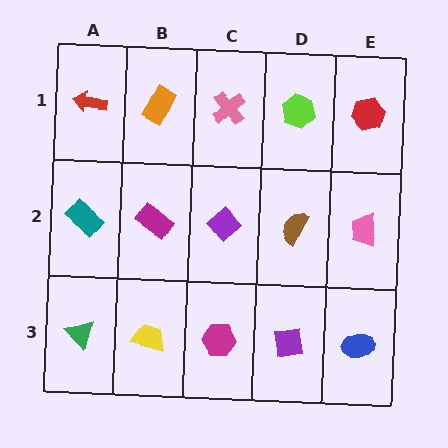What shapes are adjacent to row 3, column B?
A magenta rectangle (row 2, column B), a green triangle (row 3, column A), a magenta hexagon (row 3, column C).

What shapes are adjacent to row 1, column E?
A pink trapezoid (row 2, column E), a lime hexagon (row 1, column D).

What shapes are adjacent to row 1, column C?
A purple diamond (row 2, column C), an orange rectangle (row 1, column B), a lime hexagon (row 1, column D).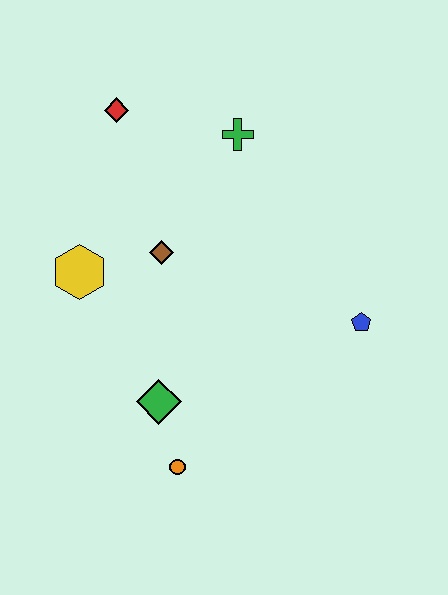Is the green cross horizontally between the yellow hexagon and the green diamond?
No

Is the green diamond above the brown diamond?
No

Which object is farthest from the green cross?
The orange circle is farthest from the green cross.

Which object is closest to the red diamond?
The green cross is closest to the red diamond.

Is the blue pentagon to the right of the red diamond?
Yes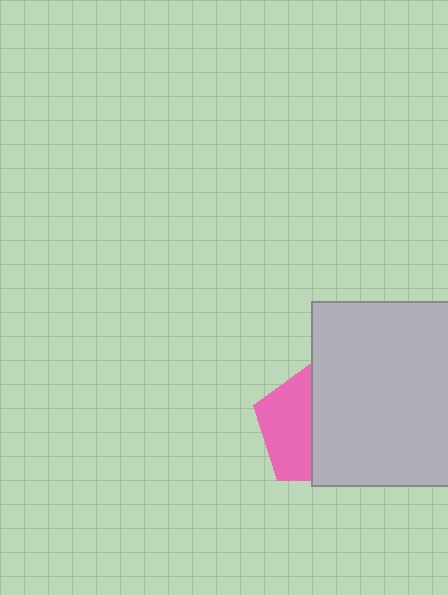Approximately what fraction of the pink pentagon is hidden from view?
Roughly 56% of the pink pentagon is hidden behind the light gray square.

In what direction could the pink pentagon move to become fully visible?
The pink pentagon could move left. That would shift it out from behind the light gray square entirely.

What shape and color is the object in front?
The object in front is a light gray square.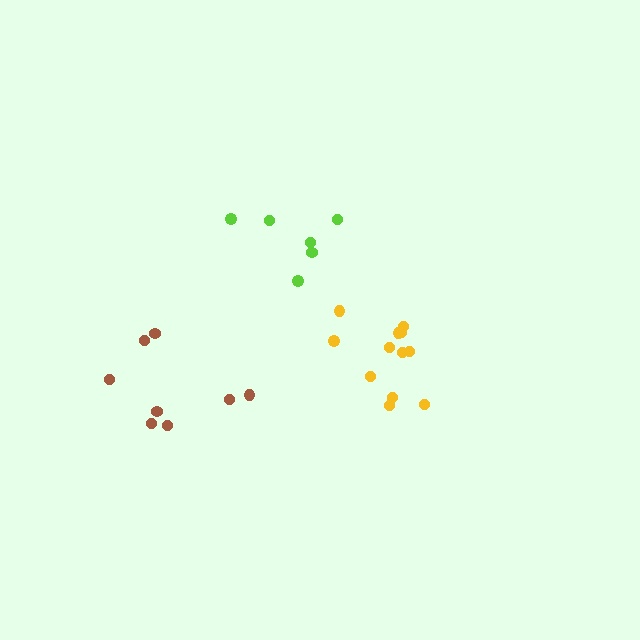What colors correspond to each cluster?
The clusters are colored: lime, yellow, brown.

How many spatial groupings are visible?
There are 3 spatial groupings.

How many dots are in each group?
Group 1: 6 dots, Group 2: 12 dots, Group 3: 8 dots (26 total).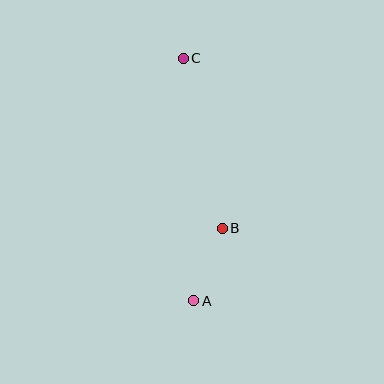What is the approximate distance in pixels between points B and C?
The distance between B and C is approximately 174 pixels.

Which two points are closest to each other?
Points A and B are closest to each other.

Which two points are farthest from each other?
Points A and C are farthest from each other.